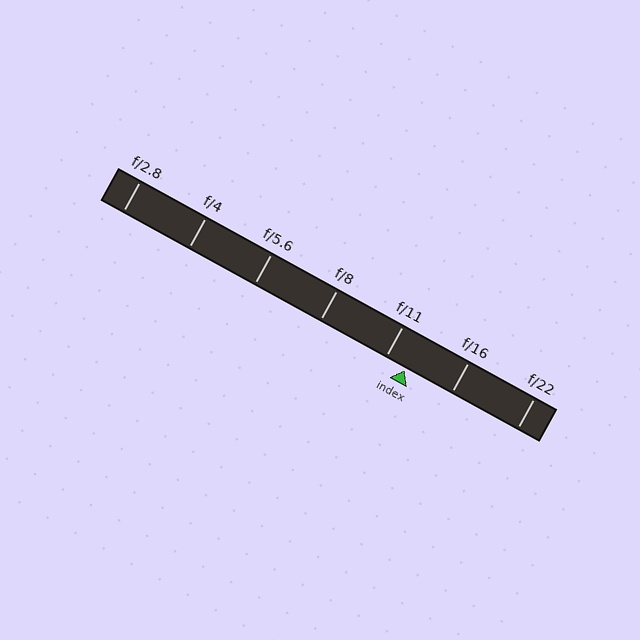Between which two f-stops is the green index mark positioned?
The index mark is between f/11 and f/16.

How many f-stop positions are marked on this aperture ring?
There are 7 f-stop positions marked.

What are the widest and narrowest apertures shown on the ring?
The widest aperture shown is f/2.8 and the narrowest is f/22.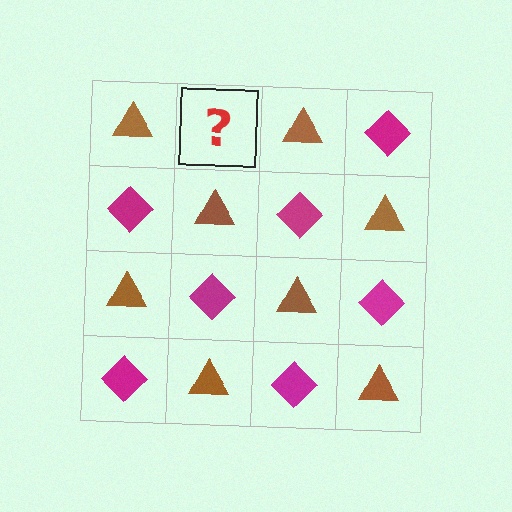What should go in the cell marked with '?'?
The missing cell should contain a magenta diamond.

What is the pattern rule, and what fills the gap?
The rule is that it alternates brown triangle and magenta diamond in a checkerboard pattern. The gap should be filled with a magenta diamond.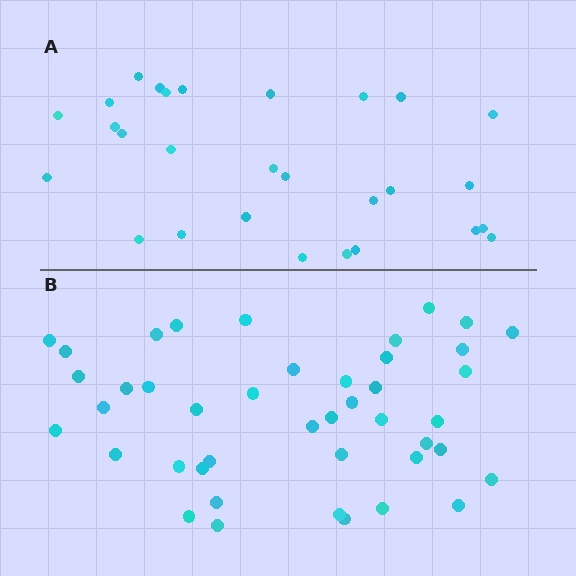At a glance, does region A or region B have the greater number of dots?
Region B (the bottom region) has more dots.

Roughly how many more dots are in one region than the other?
Region B has approximately 15 more dots than region A.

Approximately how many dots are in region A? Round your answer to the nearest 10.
About 30 dots. (The exact count is 28, which rounds to 30.)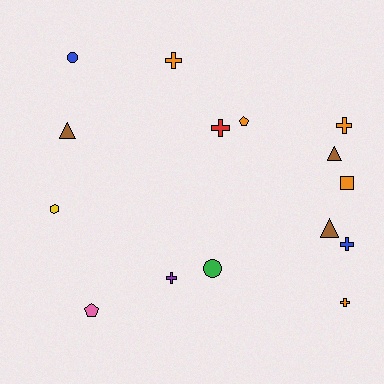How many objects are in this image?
There are 15 objects.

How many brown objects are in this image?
There are 3 brown objects.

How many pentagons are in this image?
There are 2 pentagons.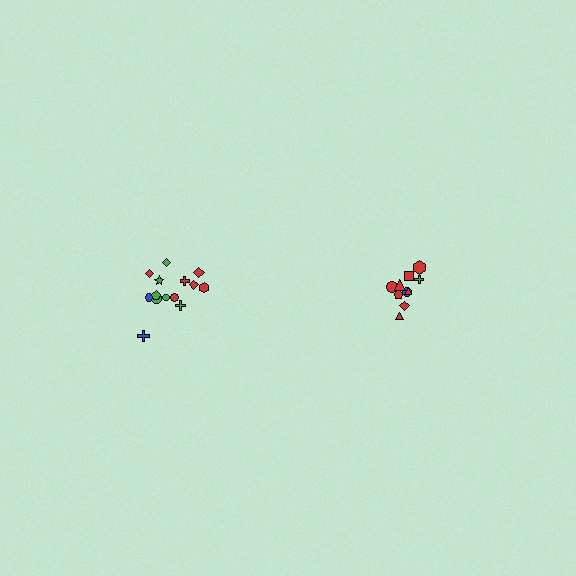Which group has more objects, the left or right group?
The left group.